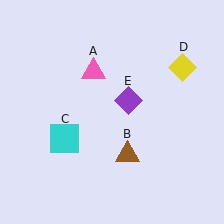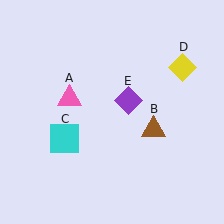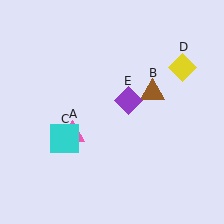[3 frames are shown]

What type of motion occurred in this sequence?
The pink triangle (object A), brown triangle (object B) rotated counterclockwise around the center of the scene.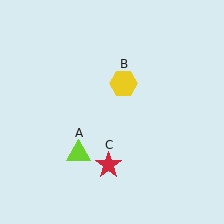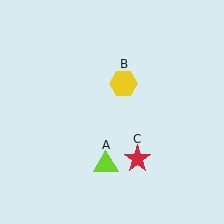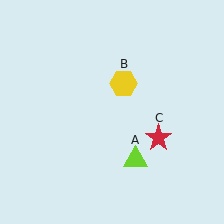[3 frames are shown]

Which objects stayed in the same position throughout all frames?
Yellow hexagon (object B) remained stationary.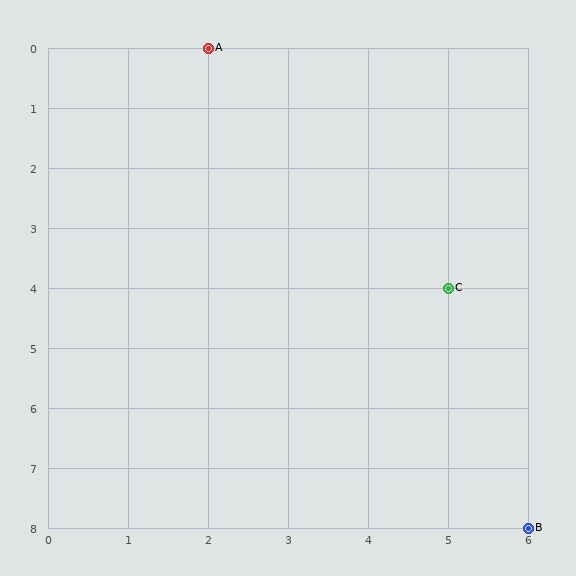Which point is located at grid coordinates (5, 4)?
Point C is at (5, 4).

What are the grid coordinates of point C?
Point C is at grid coordinates (5, 4).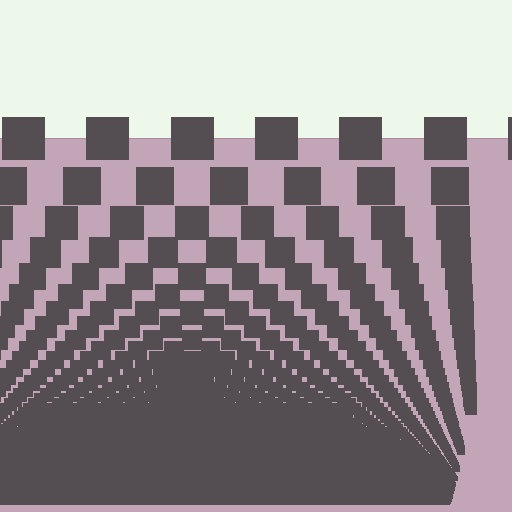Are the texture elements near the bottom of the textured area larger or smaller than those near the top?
Smaller. The gradient is inverted — elements near the bottom are smaller and denser.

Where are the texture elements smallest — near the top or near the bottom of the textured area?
Near the bottom.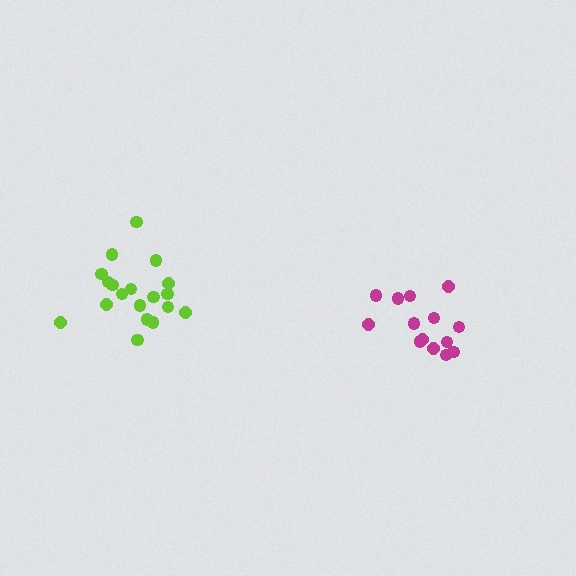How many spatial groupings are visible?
There are 2 spatial groupings.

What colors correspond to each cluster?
The clusters are colored: magenta, lime.